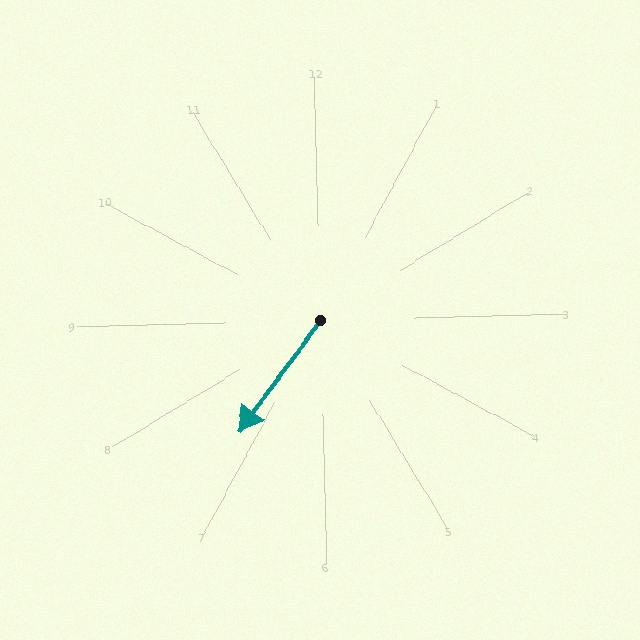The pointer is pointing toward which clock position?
Roughly 7 o'clock.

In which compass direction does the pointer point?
Southwest.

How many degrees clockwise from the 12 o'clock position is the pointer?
Approximately 217 degrees.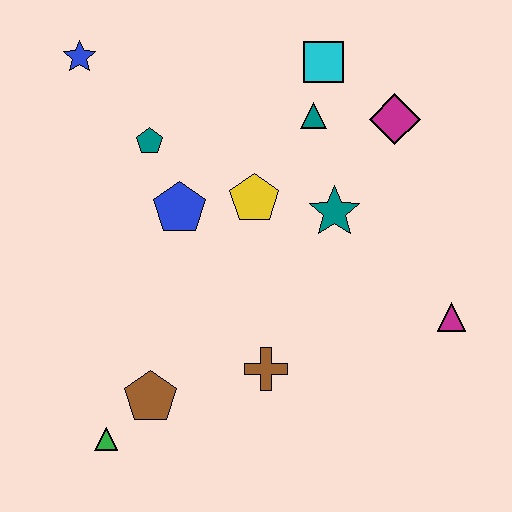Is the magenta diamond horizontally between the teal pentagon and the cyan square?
No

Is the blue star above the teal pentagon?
Yes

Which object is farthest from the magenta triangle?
The blue star is farthest from the magenta triangle.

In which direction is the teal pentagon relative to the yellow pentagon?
The teal pentagon is to the left of the yellow pentagon.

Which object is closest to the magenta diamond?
The teal triangle is closest to the magenta diamond.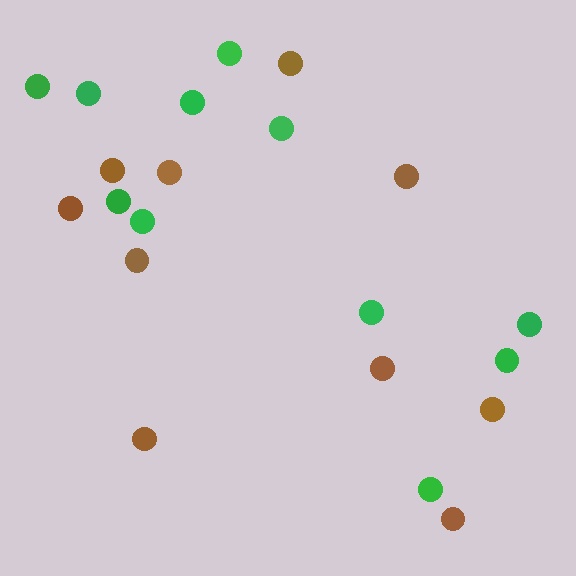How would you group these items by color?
There are 2 groups: one group of brown circles (10) and one group of green circles (11).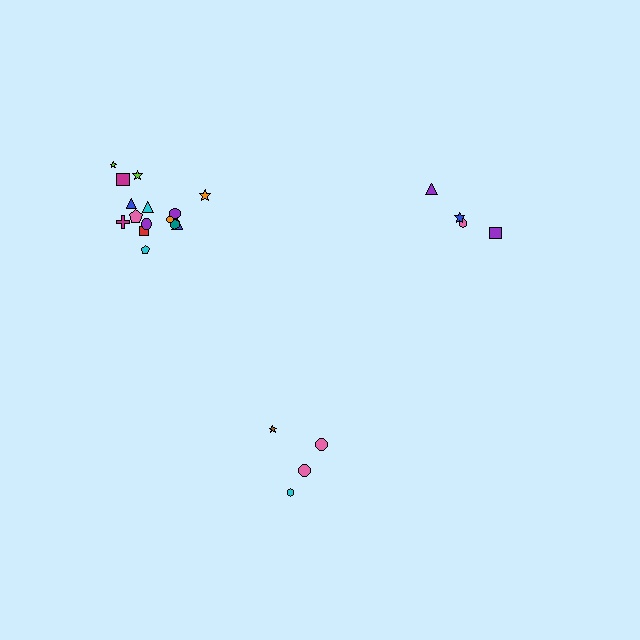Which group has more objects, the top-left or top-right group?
The top-left group.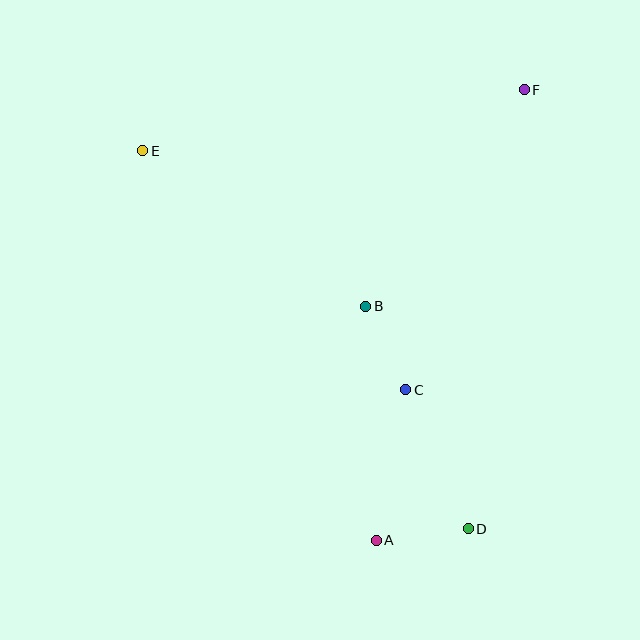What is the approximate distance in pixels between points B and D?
The distance between B and D is approximately 245 pixels.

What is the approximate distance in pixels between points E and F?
The distance between E and F is approximately 386 pixels.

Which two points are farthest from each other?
Points D and E are farthest from each other.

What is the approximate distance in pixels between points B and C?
The distance between B and C is approximately 93 pixels.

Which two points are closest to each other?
Points A and D are closest to each other.